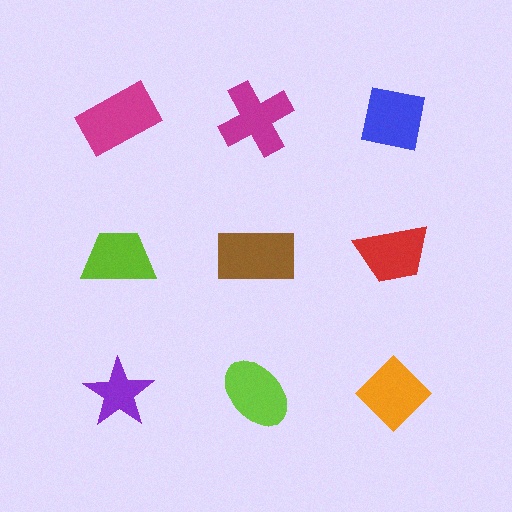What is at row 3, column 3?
An orange diamond.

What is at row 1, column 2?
A magenta cross.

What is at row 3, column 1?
A purple star.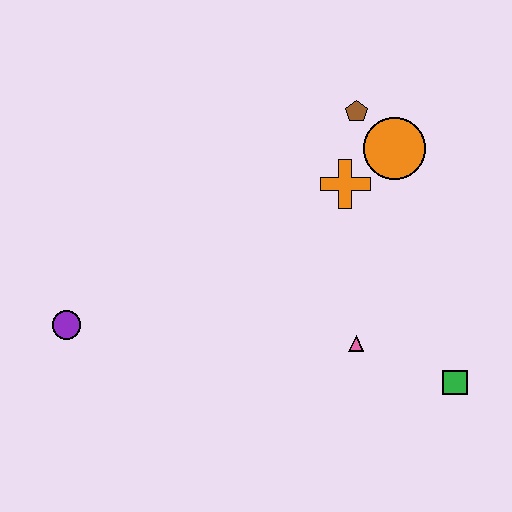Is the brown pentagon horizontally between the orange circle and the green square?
No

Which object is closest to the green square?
The pink triangle is closest to the green square.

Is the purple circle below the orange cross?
Yes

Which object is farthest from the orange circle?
The purple circle is farthest from the orange circle.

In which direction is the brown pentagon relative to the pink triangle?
The brown pentagon is above the pink triangle.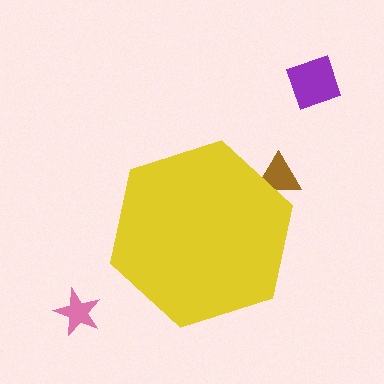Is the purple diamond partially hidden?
No, the purple diamond is fully visible.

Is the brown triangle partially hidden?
Yes, the brown triangle is partially hidden behind the yellow hexagon.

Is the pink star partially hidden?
No, the pink star is fully visible.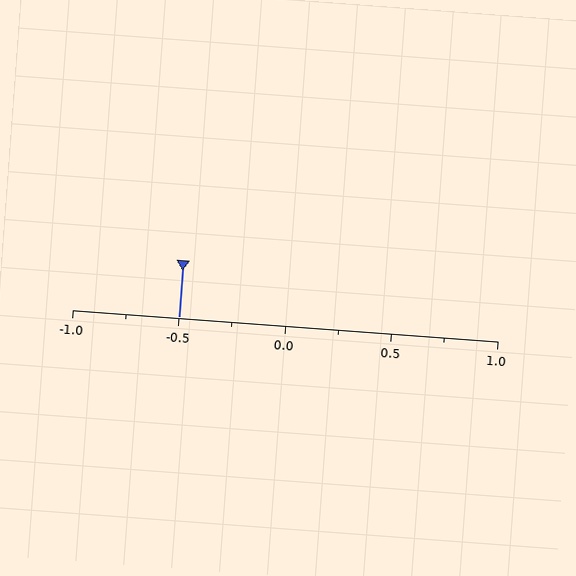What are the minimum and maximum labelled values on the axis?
The axis runs from -1.0 to 1.0.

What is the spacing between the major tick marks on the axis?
The major ticks are spaced 0.5 apart.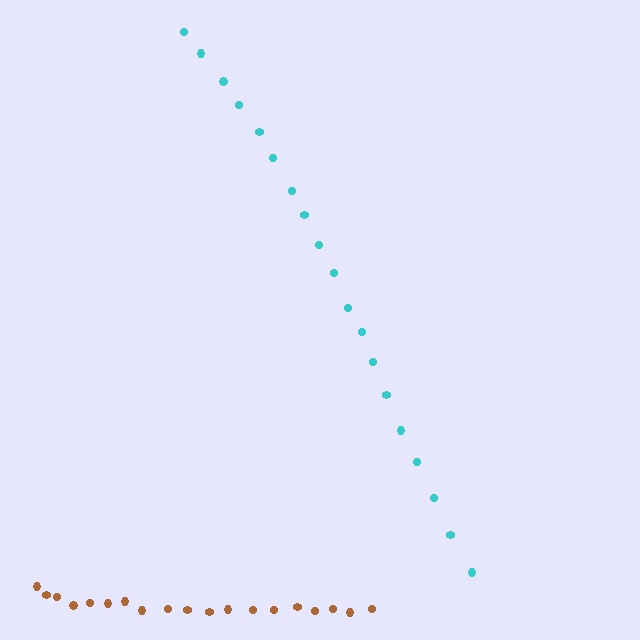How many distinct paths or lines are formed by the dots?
There are 2 distinct paths.